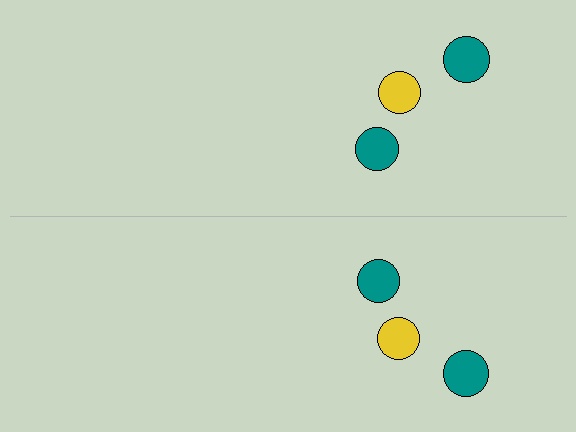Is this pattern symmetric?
Yes, this pattern has bilateral (reflection) symmetry.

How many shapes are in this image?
There are 6 shapes in this image.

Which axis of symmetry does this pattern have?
The pattern has a horizontal axis of symmetry running through the center of the image.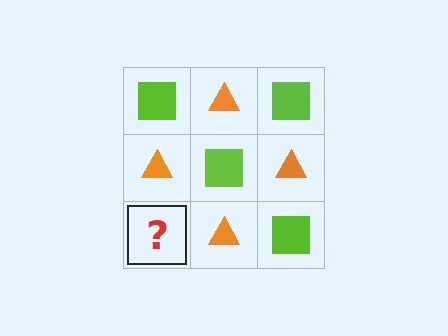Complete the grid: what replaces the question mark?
The question mark should be replaced with a lime square.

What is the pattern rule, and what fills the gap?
The rule is that it alternates lime square and orange triangle in a checkerboard pattern. The gap should be filled with a lime square.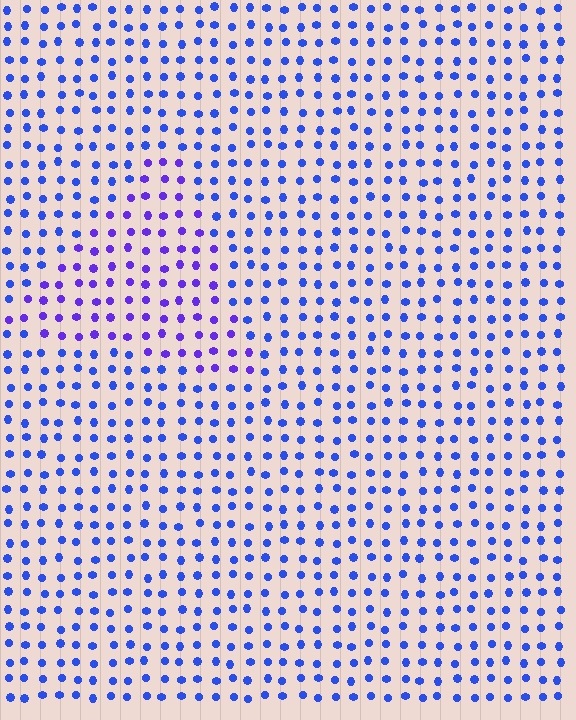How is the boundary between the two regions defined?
The boundary is defined purely by a slight shift in hue (about 31 degrees). Spacing, size, and orientation are identical on both sides.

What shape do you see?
I see a triangle.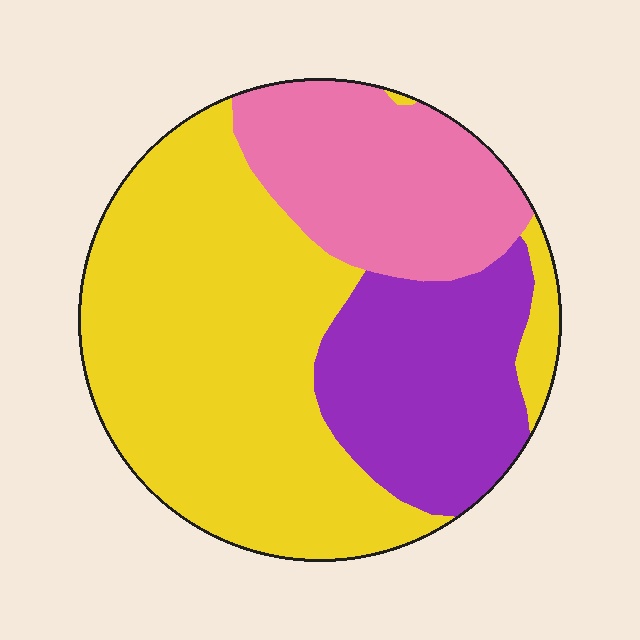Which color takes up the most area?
Yellow, at roughly 55%.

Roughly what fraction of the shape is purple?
Purple covers 23% of the shape.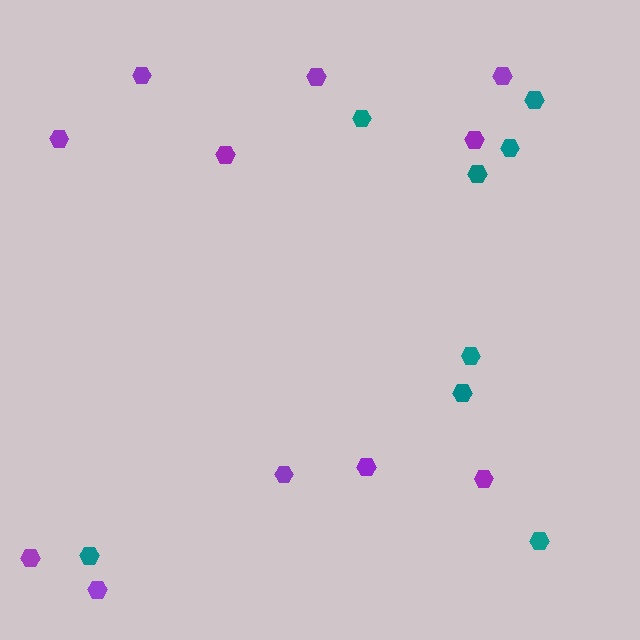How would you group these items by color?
There are 2 groups: one group of teal hexagons (8) and one group of purple hexagons (11).